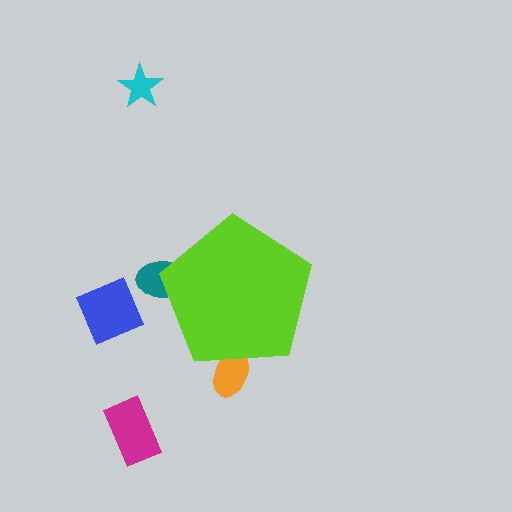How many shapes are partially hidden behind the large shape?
2 shapes are partially hidden.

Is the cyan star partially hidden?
No, the cyan star is fully visible.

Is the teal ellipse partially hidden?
Yes, the teal ellipse is partially hidden behind the lime pentagon.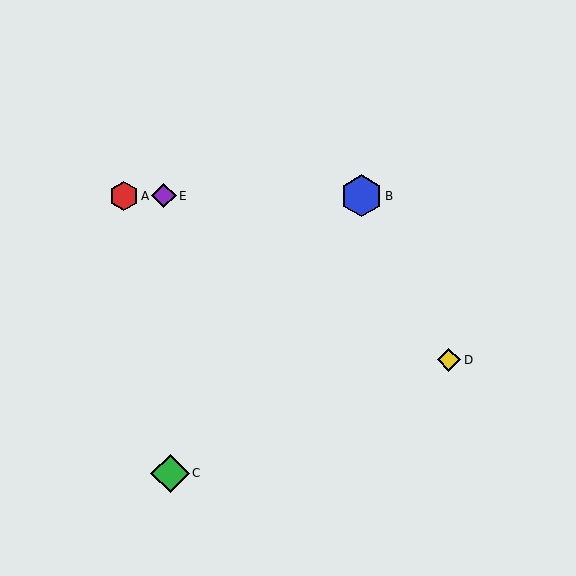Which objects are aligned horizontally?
Objects A, B, E are aligned horizontally.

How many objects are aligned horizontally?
3 objects (A, B, E) are aligned horizontally.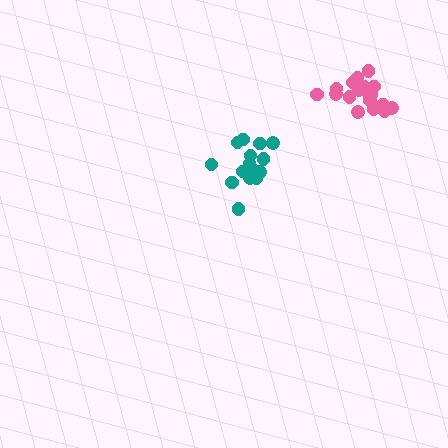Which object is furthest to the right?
The pink cluster is rightmost.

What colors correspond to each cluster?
The clusters are colored: pink, teal.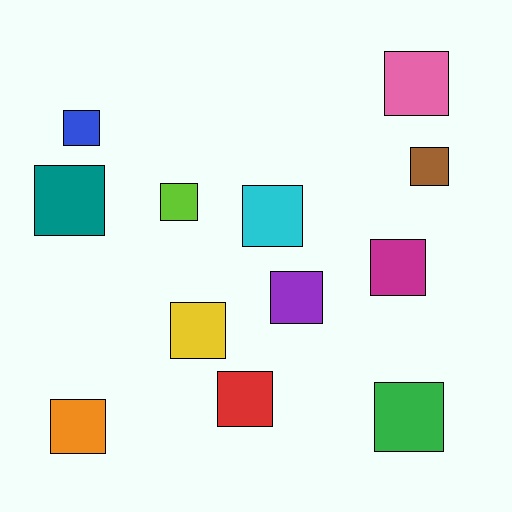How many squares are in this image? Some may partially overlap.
There are 12 squares.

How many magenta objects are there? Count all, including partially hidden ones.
There is 1 magenta object.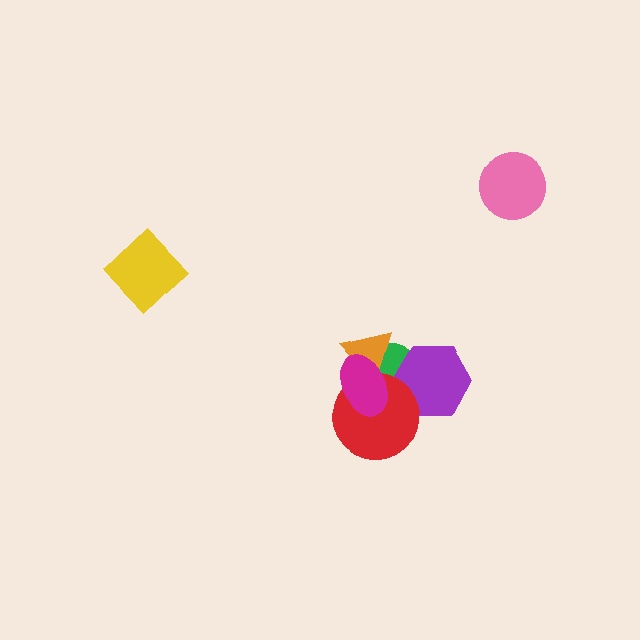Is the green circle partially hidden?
Yes, it is partially covered by another shape.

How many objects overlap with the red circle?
4 objects overlap with the red circle.